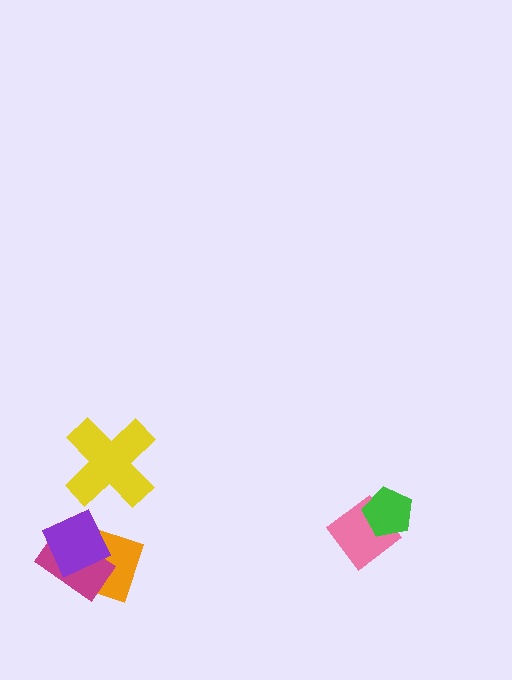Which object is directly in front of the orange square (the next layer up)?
The magenta rectangle is directly in front of the orange square.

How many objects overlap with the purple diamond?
2 objects overlap with the purple diamond.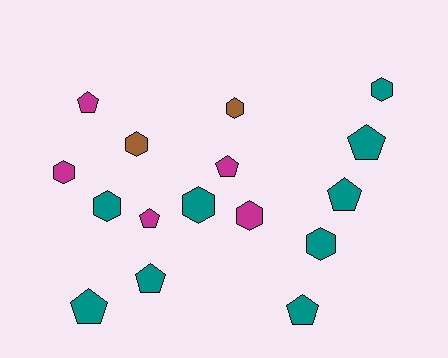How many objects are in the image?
There are 16 objects.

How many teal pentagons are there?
There are 5 teal pentagons.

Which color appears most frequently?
Teal, with 9 objects.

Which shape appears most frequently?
Hexagon, with 8 objects.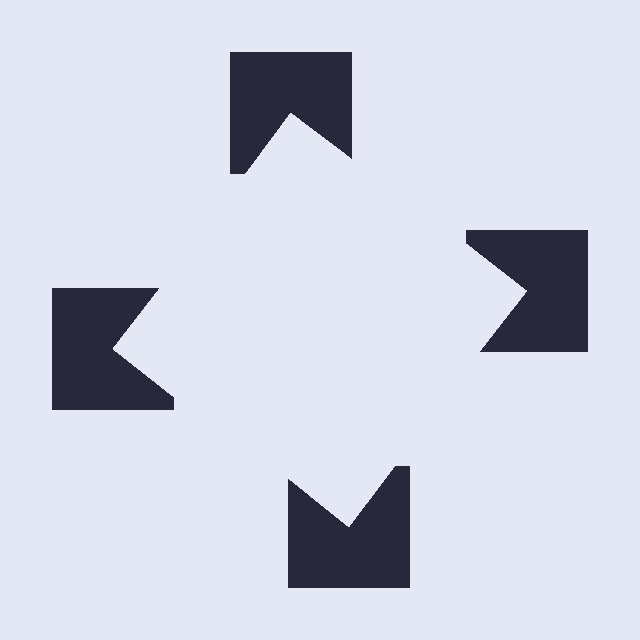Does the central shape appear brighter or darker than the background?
It typically appears slightly brighter than the background, even though no actual brightness change is drawn.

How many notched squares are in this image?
There are 4 — one at each vertex of the illusory square.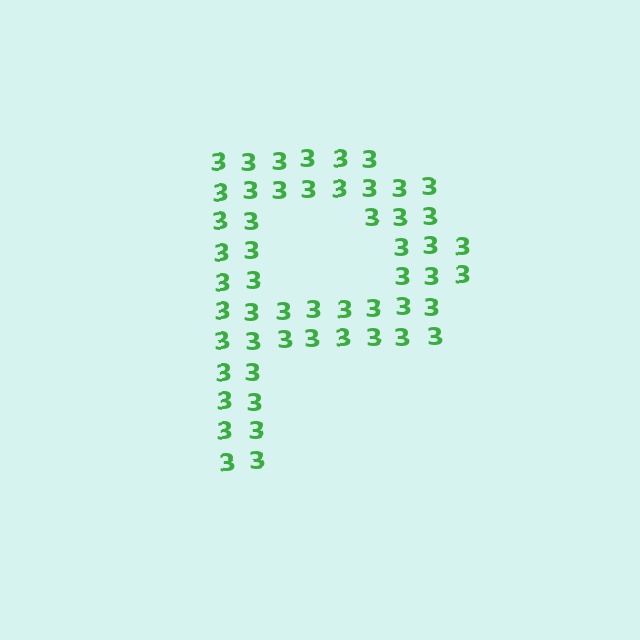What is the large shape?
The large shape is the letter P.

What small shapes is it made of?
It is made of small digit 3's.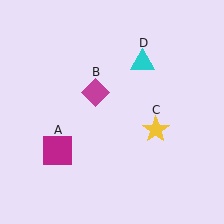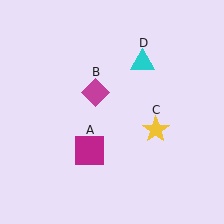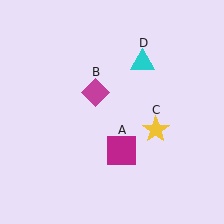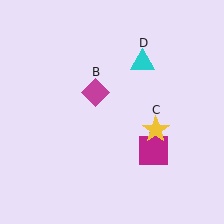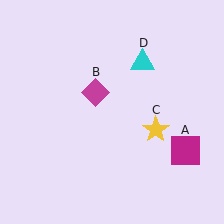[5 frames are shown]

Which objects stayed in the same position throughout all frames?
Magenta diamond (object B) and yellow star (object C) and cyan triangle (object D) remained stationary.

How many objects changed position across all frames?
1 object changed position: magenta square (object A).